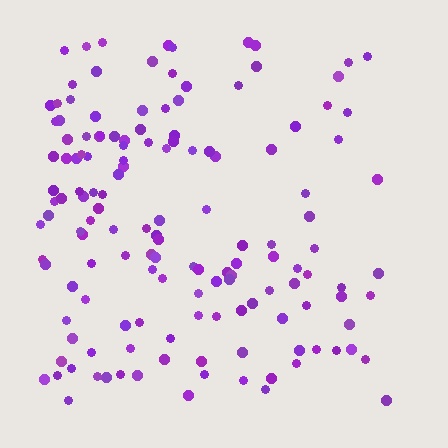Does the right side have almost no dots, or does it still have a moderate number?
Still a moderate number, just noticeably fewer than the left.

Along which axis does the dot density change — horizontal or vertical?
Horizontal.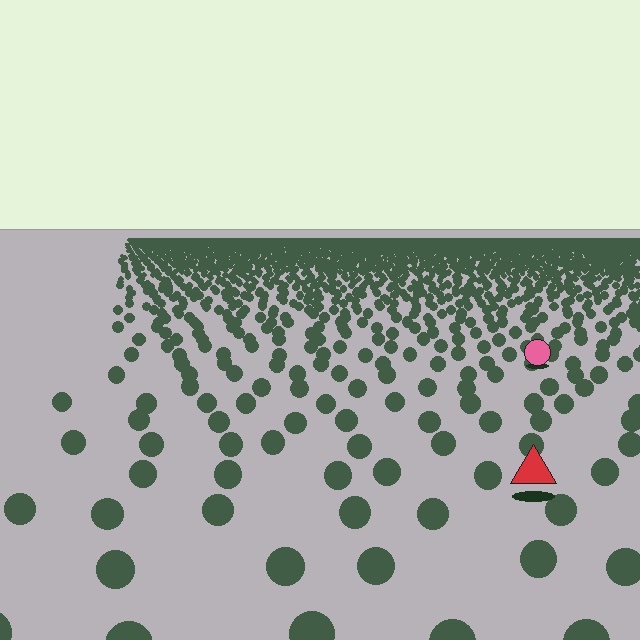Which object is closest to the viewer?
The red triangle is closest. The texture marks near it are larger and more spread out.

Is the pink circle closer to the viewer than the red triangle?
No. The red triangle is closer — you can tell from the texture gradient: the ground texture is coarser near it.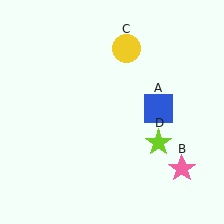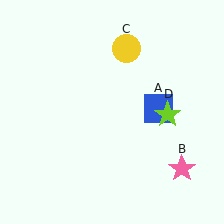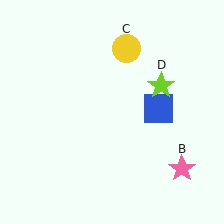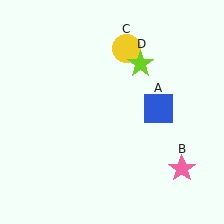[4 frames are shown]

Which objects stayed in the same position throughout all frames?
Blue square (object A) and pink star (object B) and yellow circle (object C) remained stationary.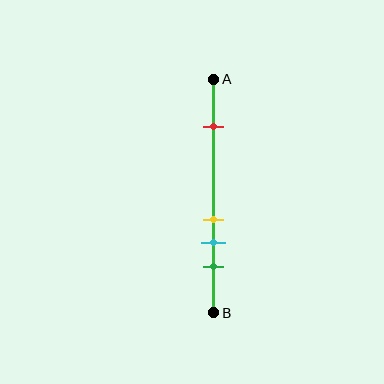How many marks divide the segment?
There are 4 marks dividing the segment.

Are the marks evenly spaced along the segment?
No, the marks are not evenly spaced.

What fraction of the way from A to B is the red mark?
The red mark is approximately 20% (0.2) of the way from A to B.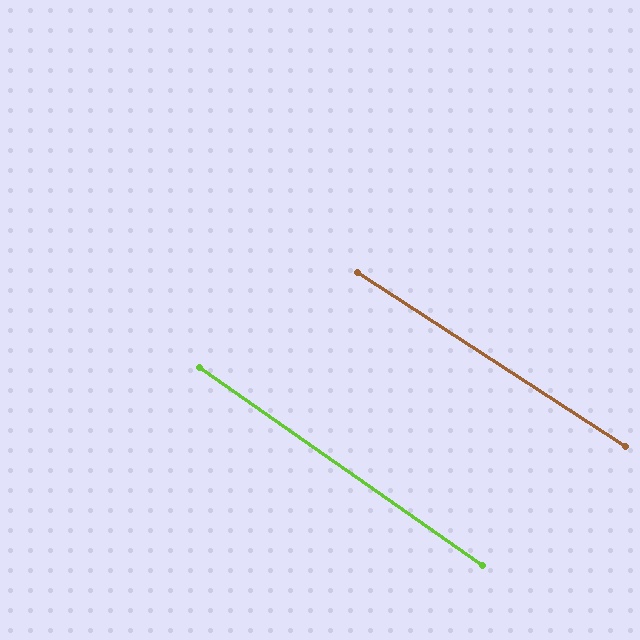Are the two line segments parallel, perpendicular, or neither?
Parallel — their directions differ by only 1.9°.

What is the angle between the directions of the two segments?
Approximately 2 degrees.